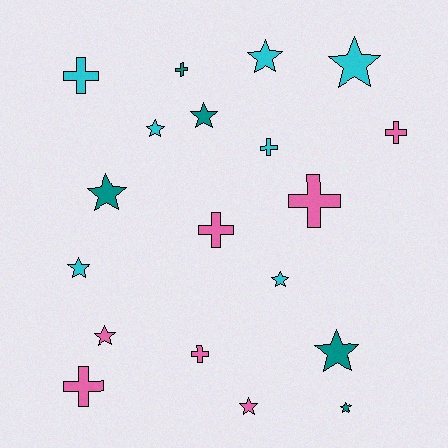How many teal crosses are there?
There is 1 teal cross.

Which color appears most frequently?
Pink, with 7 objects.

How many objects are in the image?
There are 19 objects.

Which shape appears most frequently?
Star, with 11 objects.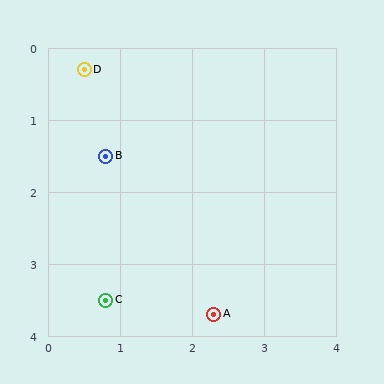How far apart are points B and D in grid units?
Points B and D are about 1.2 grid units apart.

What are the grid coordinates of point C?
Point C is at approximately (0.8, 3.5).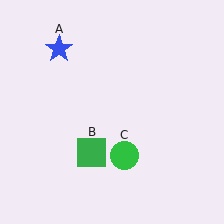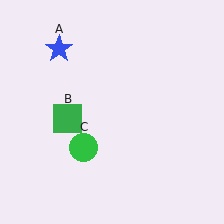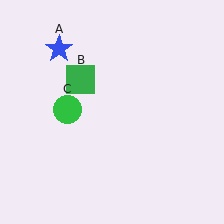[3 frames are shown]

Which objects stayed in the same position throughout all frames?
Blue star (object A) remained stationary.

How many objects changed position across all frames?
2 objects changed position: green square (object B), green circle (object C).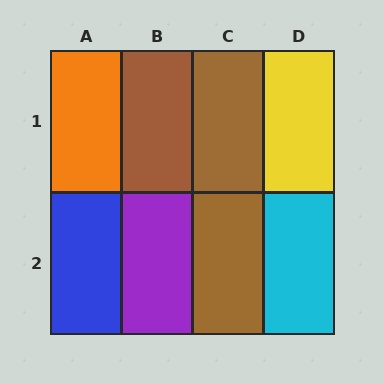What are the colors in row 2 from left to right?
Blue, purple, brown, cyan.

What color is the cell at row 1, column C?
Brown.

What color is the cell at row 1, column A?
Orange.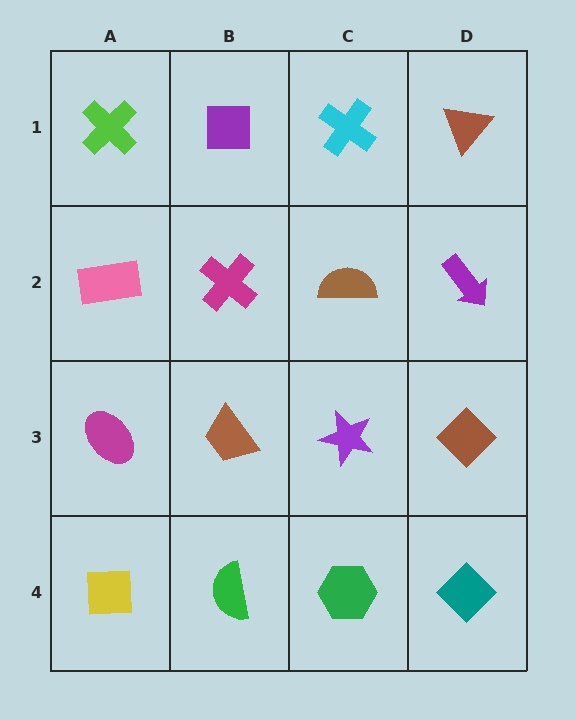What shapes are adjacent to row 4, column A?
A magenta ellipse (row 3, column A), a green semicircle (row 4, column B).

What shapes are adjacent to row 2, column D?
A brown triangle (row 1, column D), a brown diamond (row 3, column D), a brown semicircle (row 2, column C).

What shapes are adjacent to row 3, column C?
A brown semicircle (row 2, column C), a green hexagon (row 4, column C), a brown trapezoid (row 3, column B), a brown diamond (row 3, column D).